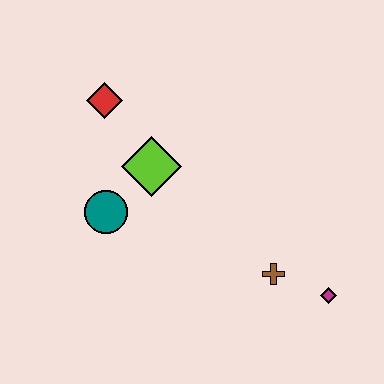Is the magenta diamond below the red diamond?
Yes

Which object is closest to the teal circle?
The lime diamond is closest to the teal circle.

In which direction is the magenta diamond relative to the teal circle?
The magenta diamond is to the right of the teal circle.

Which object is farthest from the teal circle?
The magenta diamond is farthest from the teal circle.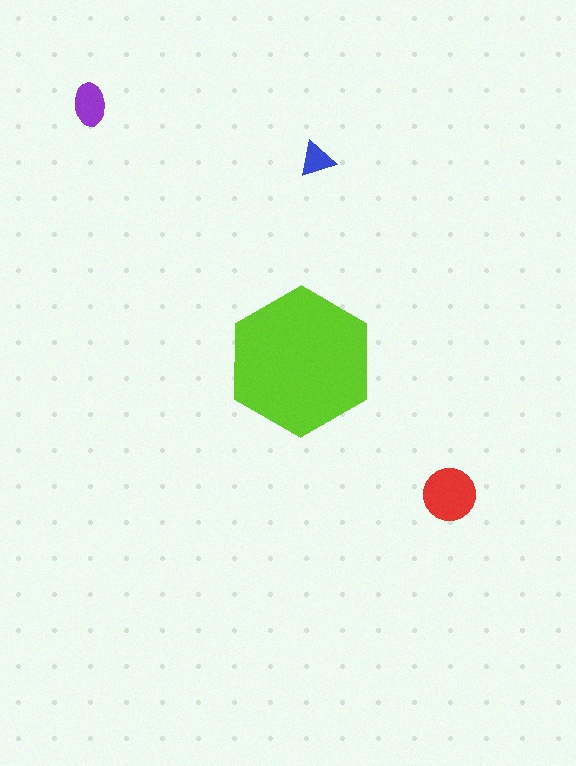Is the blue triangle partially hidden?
No, the blue triangle is fully visible.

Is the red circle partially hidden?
No, the red circle is fully visible.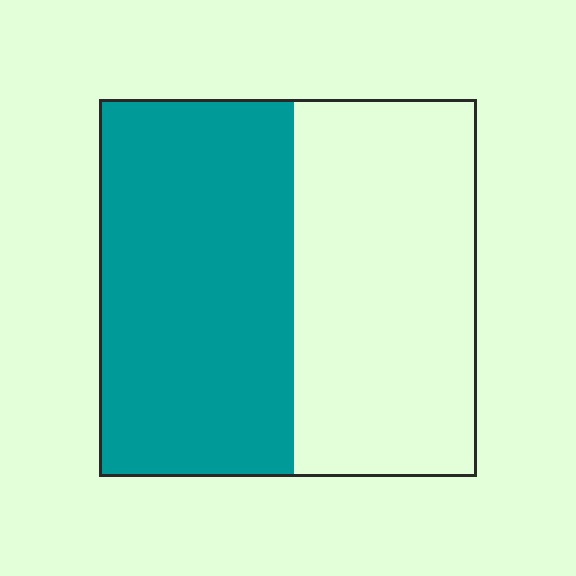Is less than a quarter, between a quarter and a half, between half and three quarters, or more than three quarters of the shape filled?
Between half and three quarters.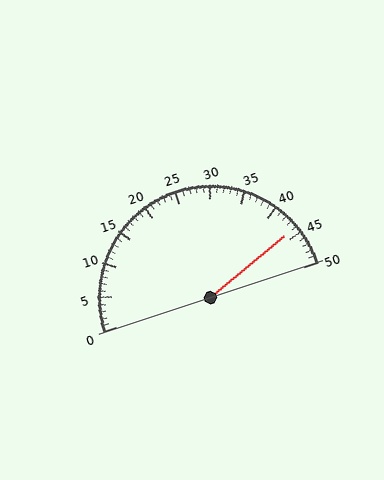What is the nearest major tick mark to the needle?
The nearest major tick mark is 45.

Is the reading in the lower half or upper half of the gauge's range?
The reading is in the upper half of the range (0 to 50).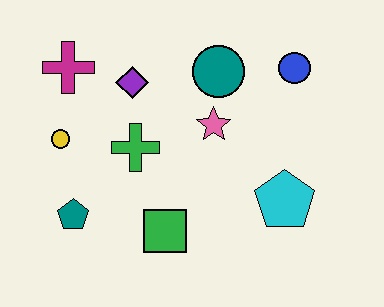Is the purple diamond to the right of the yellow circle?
Yes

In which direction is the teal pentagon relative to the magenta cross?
The teal pentagon is below the magenta cross.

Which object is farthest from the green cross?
The blue circle is farthest from the green cross.